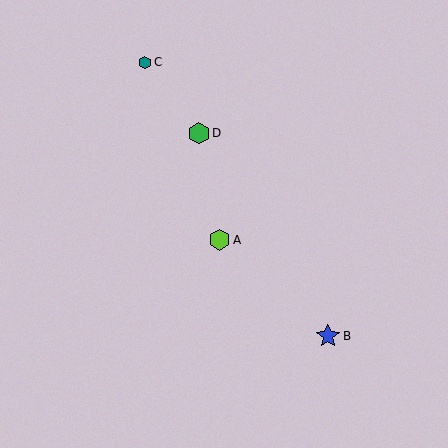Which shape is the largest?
The blue star (labeled B) is the largest.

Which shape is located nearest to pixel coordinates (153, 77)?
The teal hexagon (labeled C) at (145, 62) is nearest to that location.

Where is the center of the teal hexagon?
The center of the teal hexagon is at (145, 62).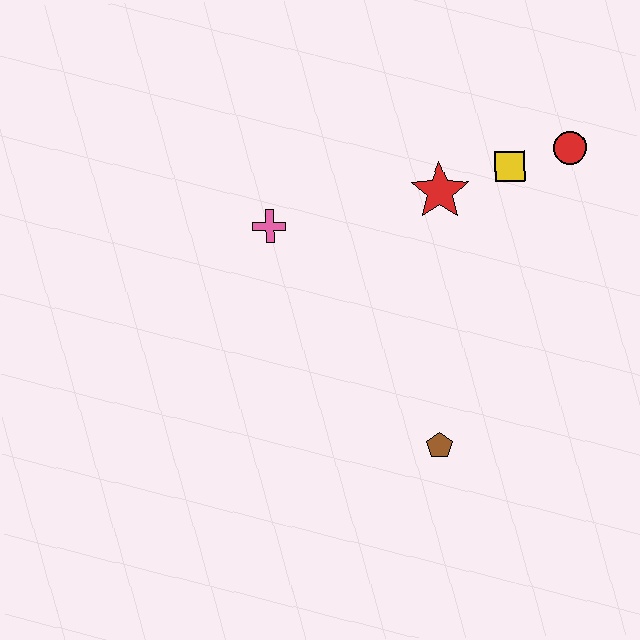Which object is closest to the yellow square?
The red circle is closest to the yellow square.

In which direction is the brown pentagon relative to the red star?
The brown pentagon is below the red star.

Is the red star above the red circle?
No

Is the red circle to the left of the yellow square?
No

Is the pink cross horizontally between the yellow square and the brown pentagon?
No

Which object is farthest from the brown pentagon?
The red circle is farthest from the brown pentagon.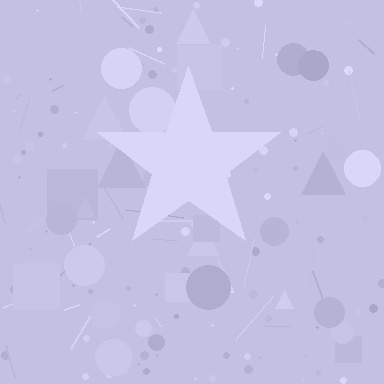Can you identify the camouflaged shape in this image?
The camouflaged shape is a star.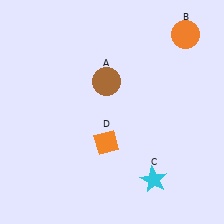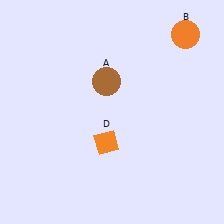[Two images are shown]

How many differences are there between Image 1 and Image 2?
There is 1 difference between the two images.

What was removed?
The cyan star (C) was removed in Image 2.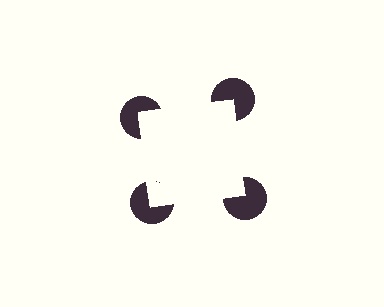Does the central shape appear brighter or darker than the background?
It typically appears slightly brighter than the background, even though no actual brightness change is drawn.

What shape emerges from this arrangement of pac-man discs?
An illusory square — its edges are inferred from the aligned wedge cuts in the pac-man discs, not physically drawn.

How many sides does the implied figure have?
4 sides.